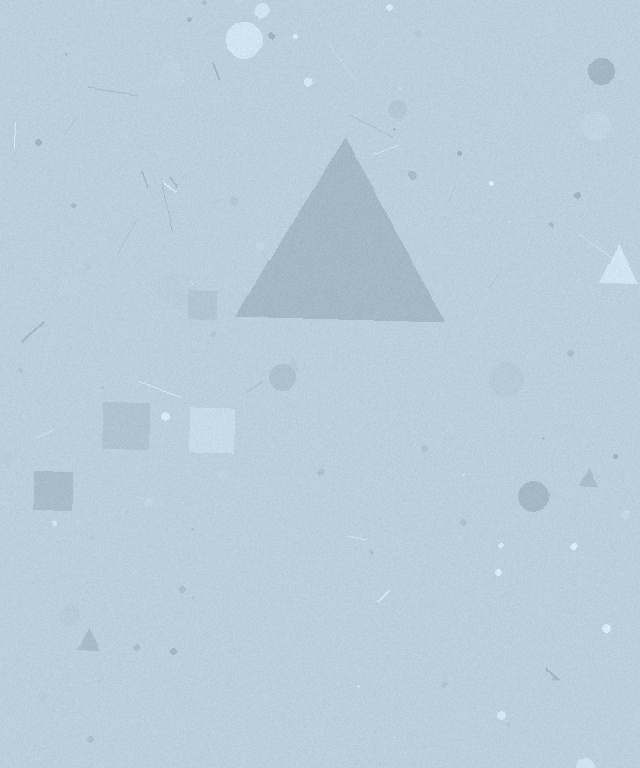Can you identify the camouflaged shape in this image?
The camouflaged shape is a triangle.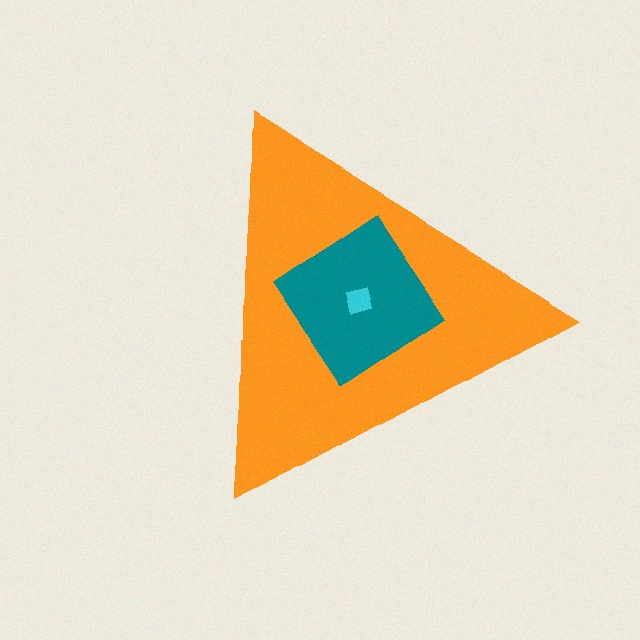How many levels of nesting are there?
3.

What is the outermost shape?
The orange triangle.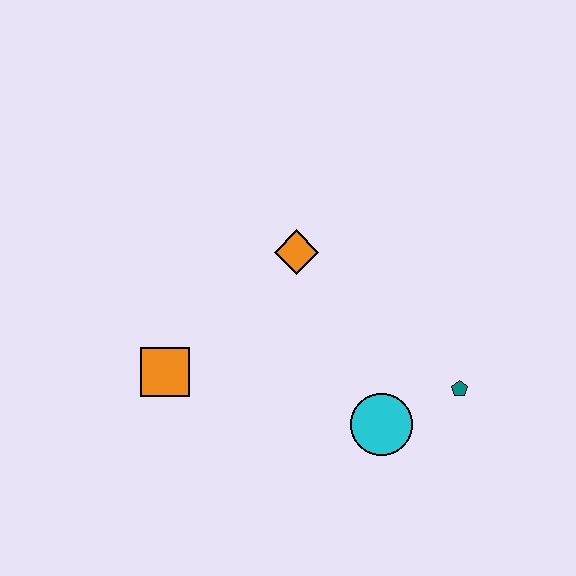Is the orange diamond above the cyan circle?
Yes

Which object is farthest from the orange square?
The teal pentagon is farthest from the orange square.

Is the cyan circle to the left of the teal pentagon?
Yes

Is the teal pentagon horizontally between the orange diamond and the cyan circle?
No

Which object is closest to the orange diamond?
The orange square is closest to the orange diamond.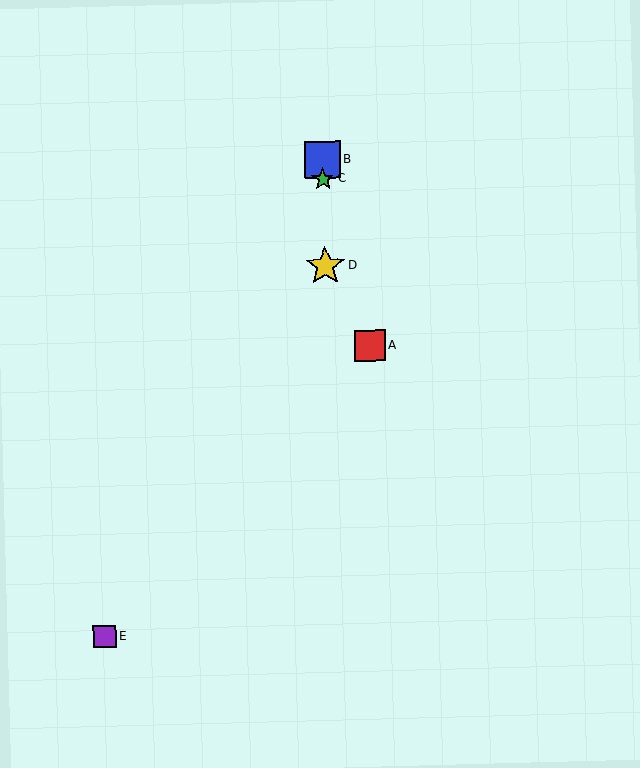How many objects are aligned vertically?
3 objects (B, C, D) are aligned vertically.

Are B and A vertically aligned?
No, B is at x≈322 and A is at x≈370.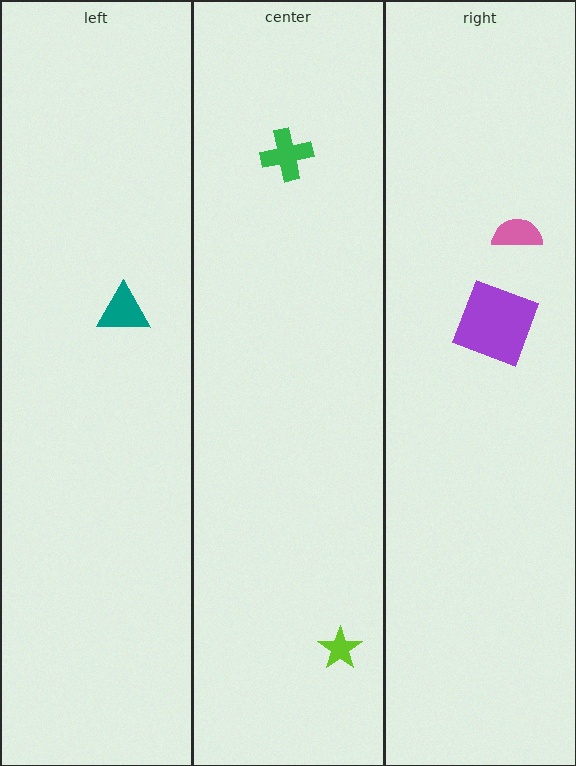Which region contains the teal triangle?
The left region.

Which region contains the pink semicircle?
The right region.